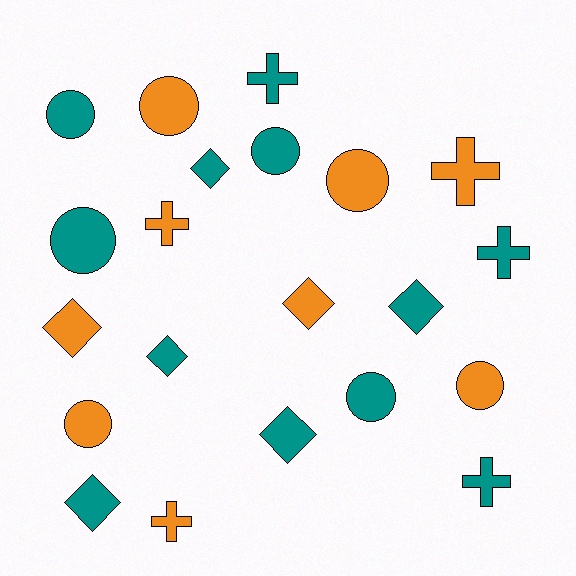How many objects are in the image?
There are 21 objects.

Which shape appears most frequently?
Circle, with 8 objects.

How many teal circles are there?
There are 4 teal circles.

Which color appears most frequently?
Teal, with 12 objects.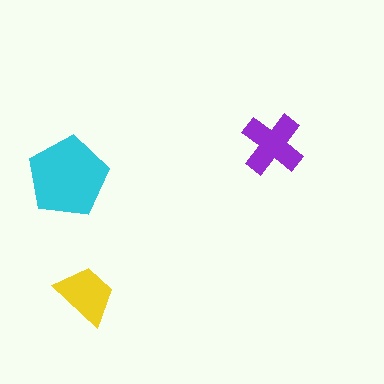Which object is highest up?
The purple cross is topmost.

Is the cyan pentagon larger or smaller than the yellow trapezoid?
Larger.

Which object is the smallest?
The yellow trapezoid.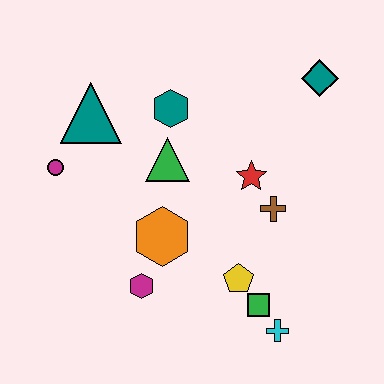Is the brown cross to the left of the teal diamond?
Yes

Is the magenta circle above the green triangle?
No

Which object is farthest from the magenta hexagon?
The teal diamond is farthest from the magenta hexagon.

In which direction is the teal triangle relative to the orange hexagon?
The teal triangle is above the orange hexagon.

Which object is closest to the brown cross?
The red star is closest to the brown cross.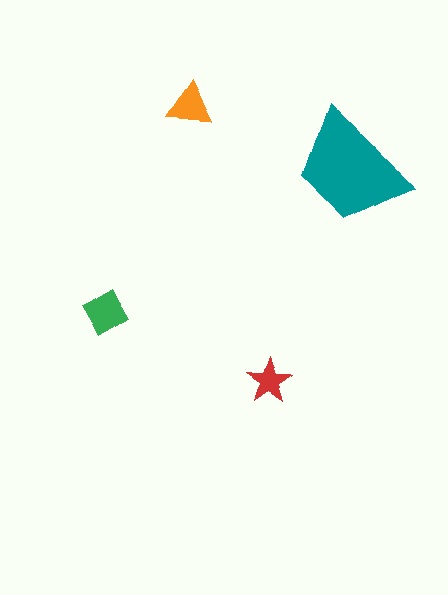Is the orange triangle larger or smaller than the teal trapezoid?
Smaller.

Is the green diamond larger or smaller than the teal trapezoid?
Smaller.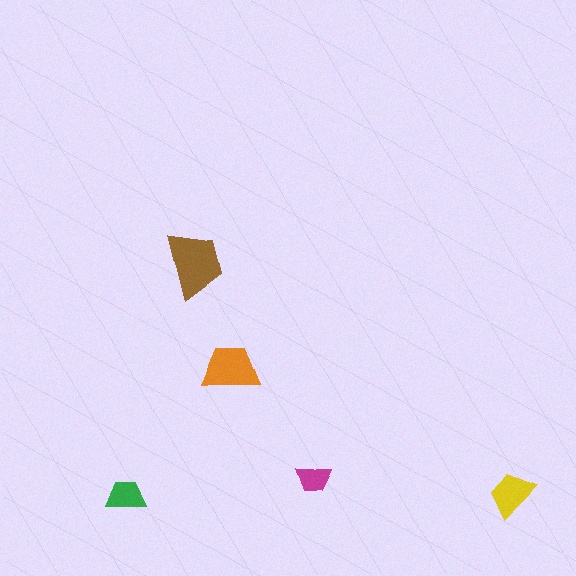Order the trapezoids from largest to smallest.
the brown one, the orange one, the yellow one, the green one, the magenta one.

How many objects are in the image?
There are 5 objects in the image.